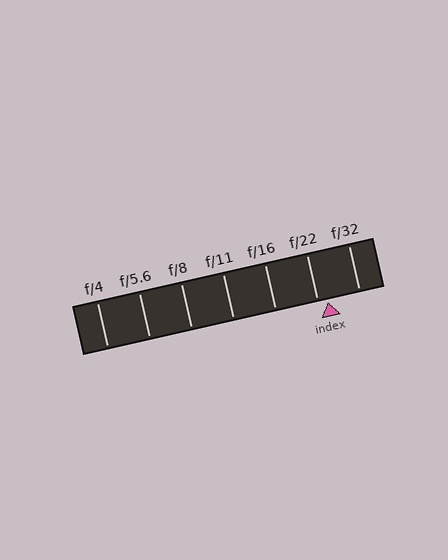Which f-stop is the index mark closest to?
The index mark is closest to f/22.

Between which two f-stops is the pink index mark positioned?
The index mark is between f/22 and f/32.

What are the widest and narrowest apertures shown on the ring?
The widest aperture shown is f/4 and the narrowest is f/32.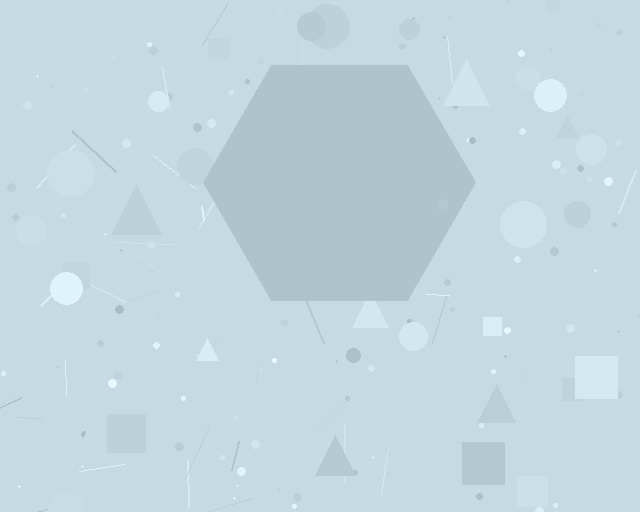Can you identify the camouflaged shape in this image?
The camouflaged shape is a hexagon.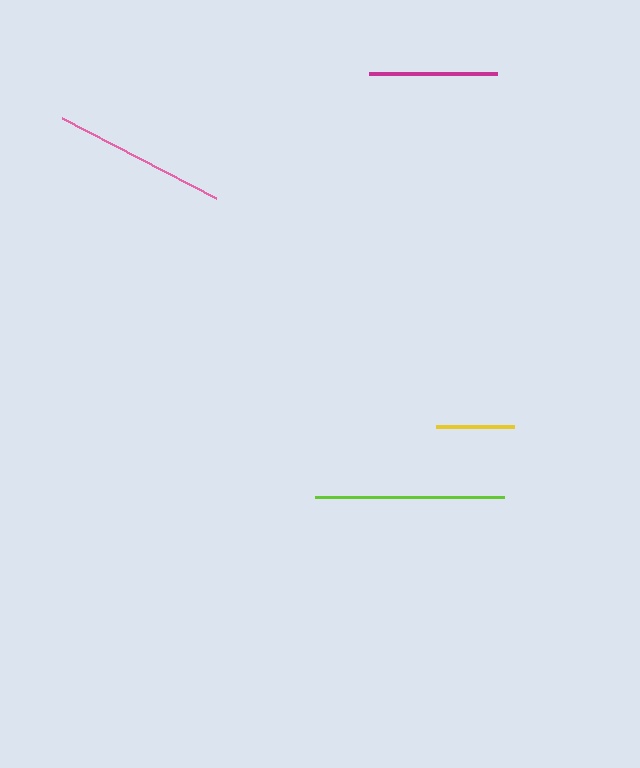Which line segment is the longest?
The lime line is the longest at approximately 189 pixels.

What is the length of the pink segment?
The pink segment is approximately 173 pixels long.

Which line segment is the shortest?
The yellow line is the shortest at approximately 78 pixels.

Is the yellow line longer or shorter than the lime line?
The lime line is longer than the yellow line.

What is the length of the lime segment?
The lime segment is approximately 189 pixels long.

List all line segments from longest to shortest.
From longest to shortest: lime, pink, magenta, yellow.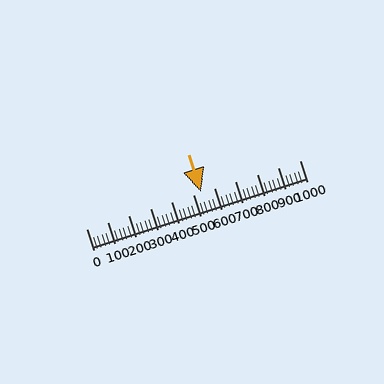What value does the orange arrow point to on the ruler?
The orange arrow points to approximately 540.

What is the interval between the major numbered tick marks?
The major tick marks are spaced 100 units apart.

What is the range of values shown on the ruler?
The ruler shows values from 0 to 1000.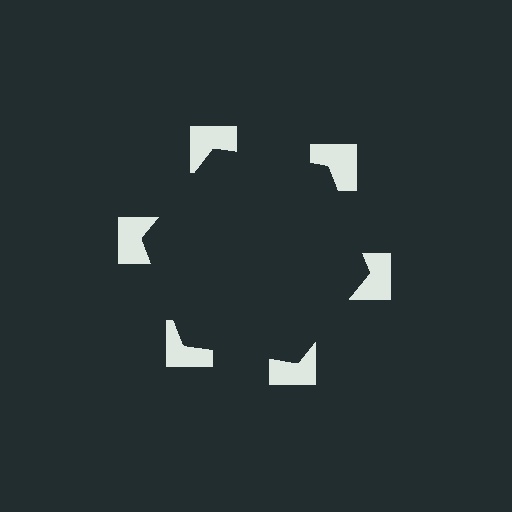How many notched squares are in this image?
There are 6 — one at each vertex of the illusory hexagon.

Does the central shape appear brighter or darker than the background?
It typically appears slightly darker than the background, even though no actual brightness change is drawn.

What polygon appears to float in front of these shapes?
An illusory hexagon — its edges are inferred from the aligned wedge cuts in the notched squares, not physically drawn.